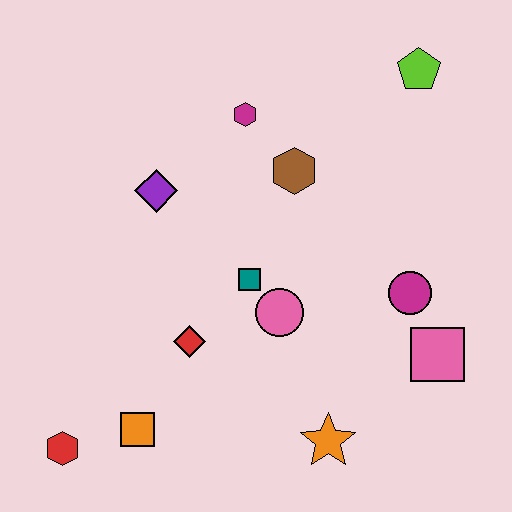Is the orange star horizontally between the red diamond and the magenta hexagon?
No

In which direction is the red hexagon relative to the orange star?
The red hexagon is to the left of the orange star.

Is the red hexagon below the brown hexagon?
Yes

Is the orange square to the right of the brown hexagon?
No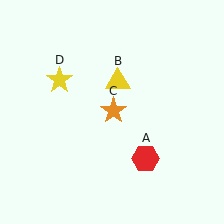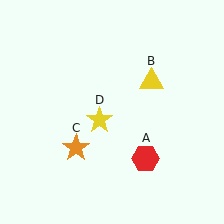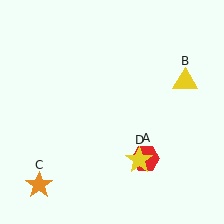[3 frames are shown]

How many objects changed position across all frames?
3 objects changed position: yellow triangle (object B), orange star (object C), yellow star (object D).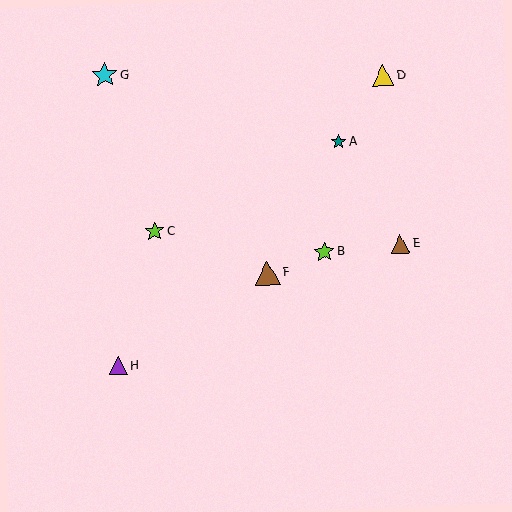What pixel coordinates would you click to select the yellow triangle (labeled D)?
Click at (383, 75) to select the yellow triangle D.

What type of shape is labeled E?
Shape E is a brown triangle.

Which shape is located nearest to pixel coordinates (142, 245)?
The lime star (labeled C) at (155, 231) is nearest to that location.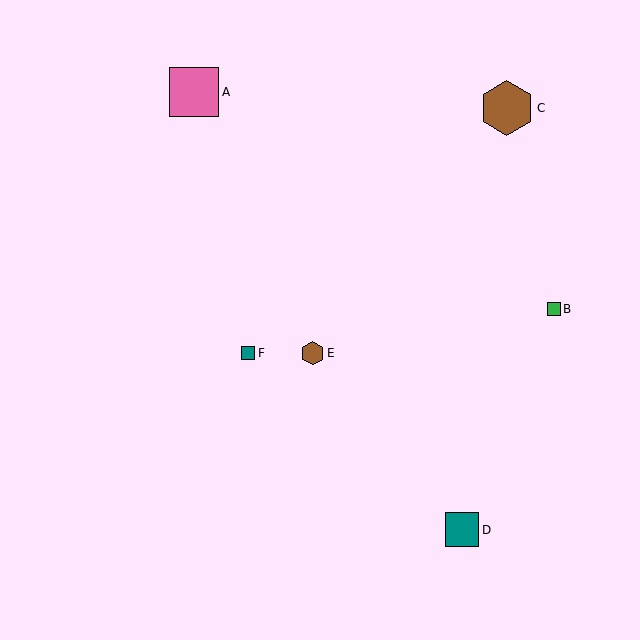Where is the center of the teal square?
The center of the teal square is at (248, 353).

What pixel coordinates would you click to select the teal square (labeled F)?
Click at (248, 353) to select the teal square F.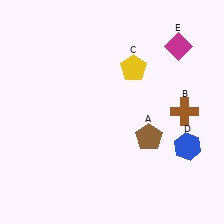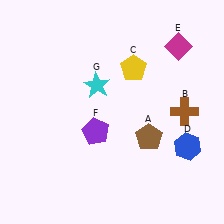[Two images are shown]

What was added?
A purple pentagon (F), a cyan star (G) were added in Image 2.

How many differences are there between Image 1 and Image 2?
There are 2 differences between the two images.